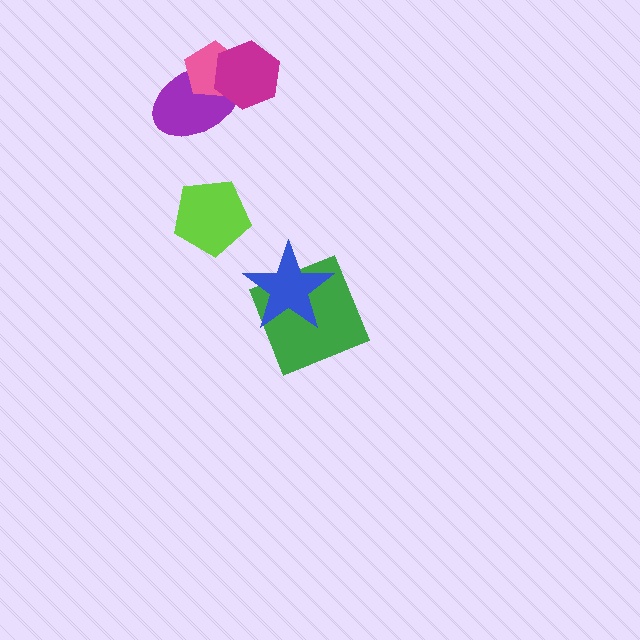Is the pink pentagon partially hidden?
Yes, it is partially covered by another shape.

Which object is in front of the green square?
The blue star is in front of the green square.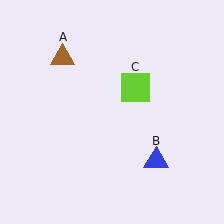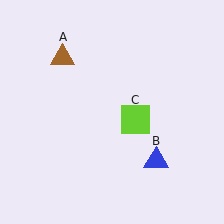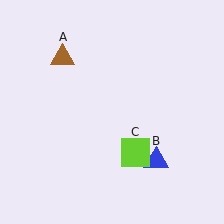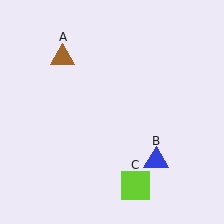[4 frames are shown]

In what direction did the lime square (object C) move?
The lime square (object C) moved down.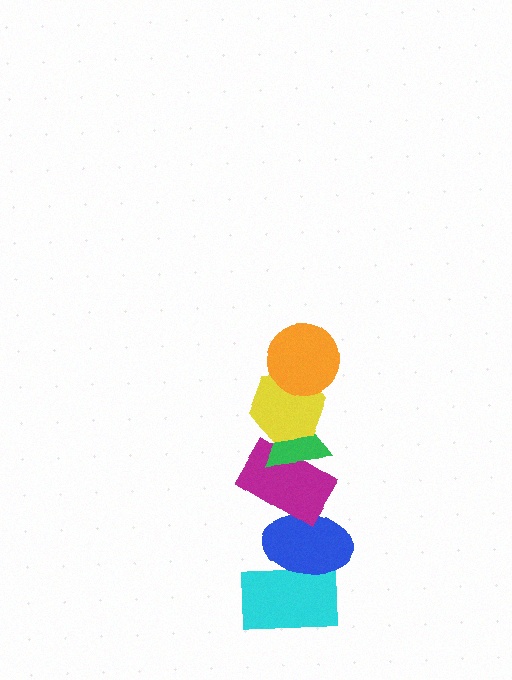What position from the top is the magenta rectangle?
The magenta rectangle is 4th from the top.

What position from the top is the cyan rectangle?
The cyan rectangle is 6th from the top.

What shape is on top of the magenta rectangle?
The green triangle is on top of the magenta rectangle.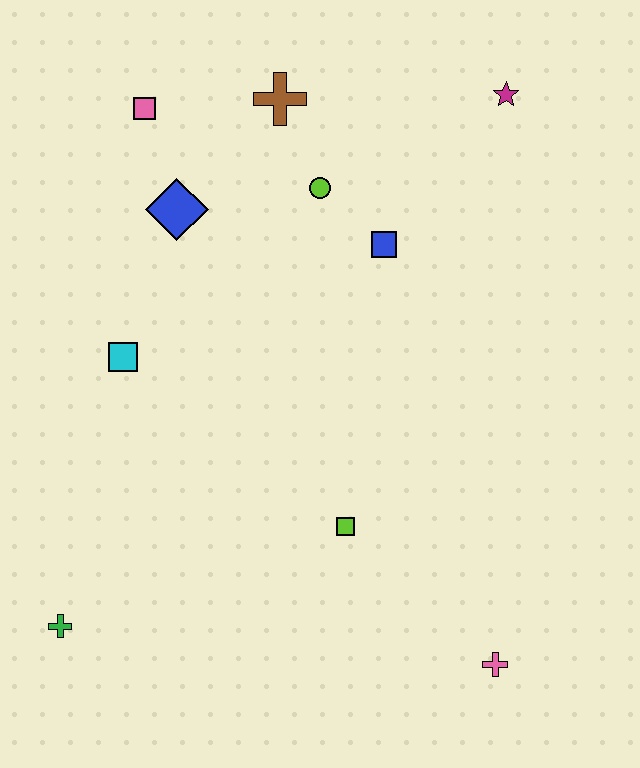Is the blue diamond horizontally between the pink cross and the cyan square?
Yes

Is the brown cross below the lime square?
No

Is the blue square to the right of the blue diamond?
Yes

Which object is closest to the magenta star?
The blue square is closest to the magenta star.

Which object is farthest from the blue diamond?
The pink cross is farthest from the blue diamond.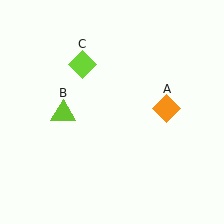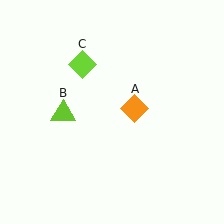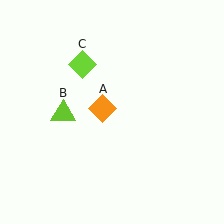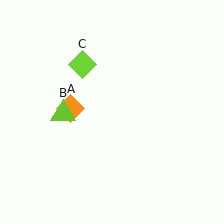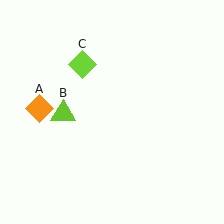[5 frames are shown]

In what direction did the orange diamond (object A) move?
The orange diamond (object A) moved left.